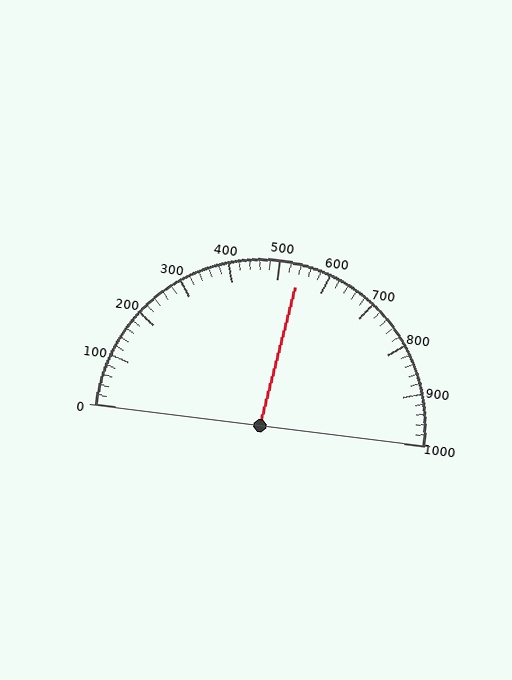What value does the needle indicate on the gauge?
The needle indicates approximately 540.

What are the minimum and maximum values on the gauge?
The gauge ranges from 0 to 1000.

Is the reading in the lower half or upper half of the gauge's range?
The reading is in the upper half of the range (0 to 1000).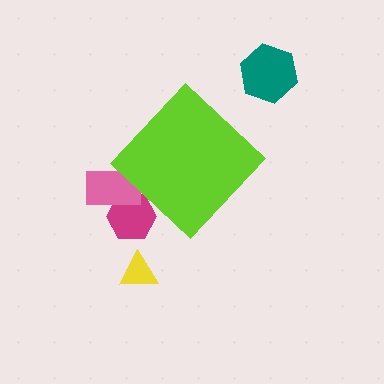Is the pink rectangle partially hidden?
Yes, the pink rectangle is partially hidden behind the lime diamond.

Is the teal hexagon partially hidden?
No, the teal hexagon is fully visible.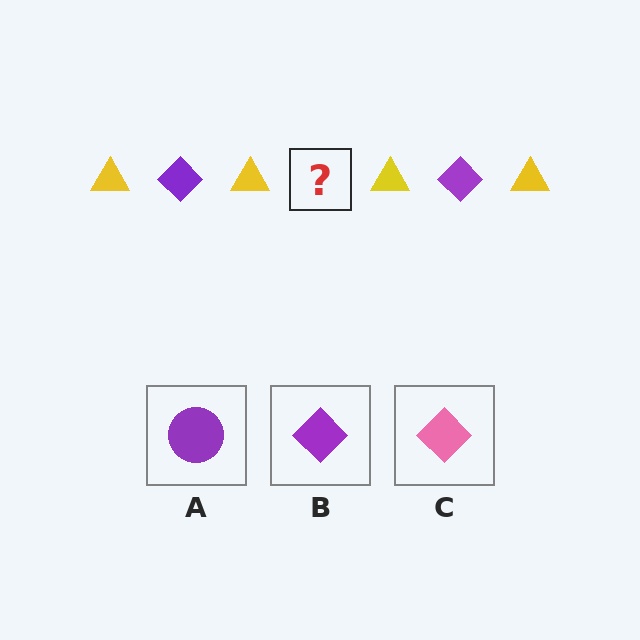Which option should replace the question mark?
Option B.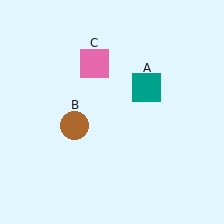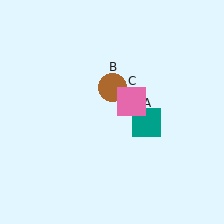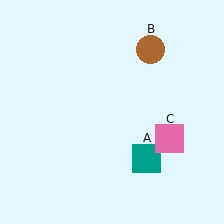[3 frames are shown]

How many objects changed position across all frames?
3 objects changed position: teal square (object A), brown circle (object B), pink square (object C).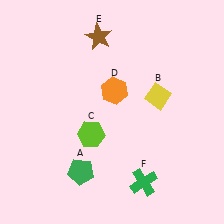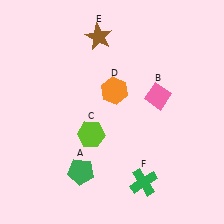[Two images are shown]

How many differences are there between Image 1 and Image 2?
There is 1 difference between the two images.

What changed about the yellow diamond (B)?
In Image 1, B is yellow. In Image 2, it changed to pink.